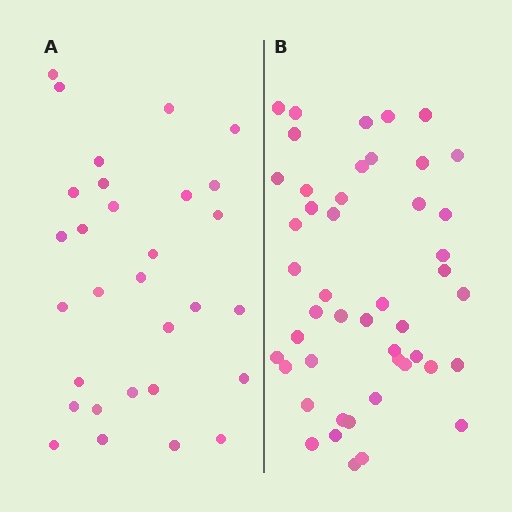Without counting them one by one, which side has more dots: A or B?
Region B (the right region) has more dots.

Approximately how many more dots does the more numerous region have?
Region B has approximately 15 more dots than region A.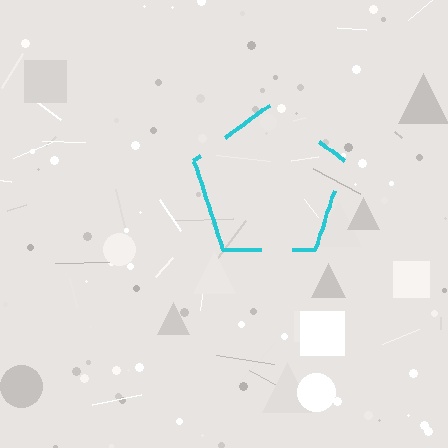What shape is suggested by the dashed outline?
The dashed outline suggests a pentagon.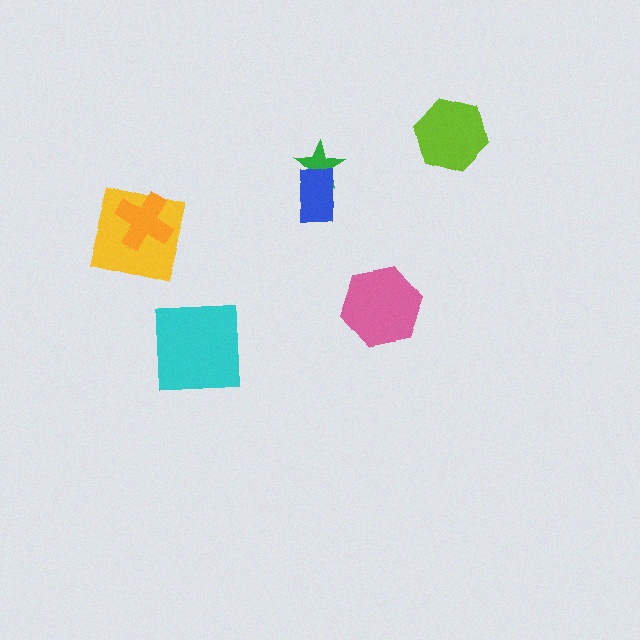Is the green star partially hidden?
Yes, it is partially covered by another shape.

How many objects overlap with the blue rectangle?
1 object overlaps with the blue rectangle.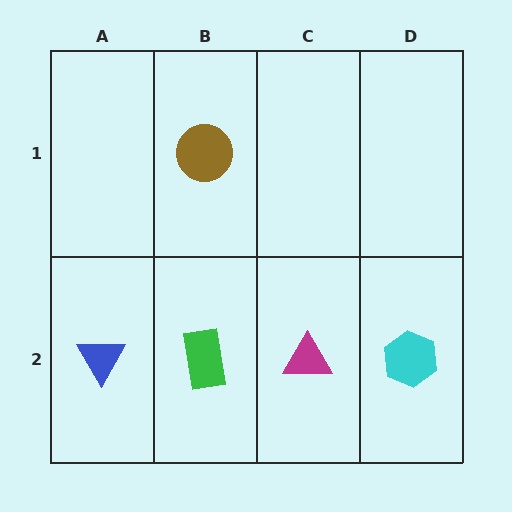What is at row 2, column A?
A blue triangle.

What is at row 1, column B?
A brown circle.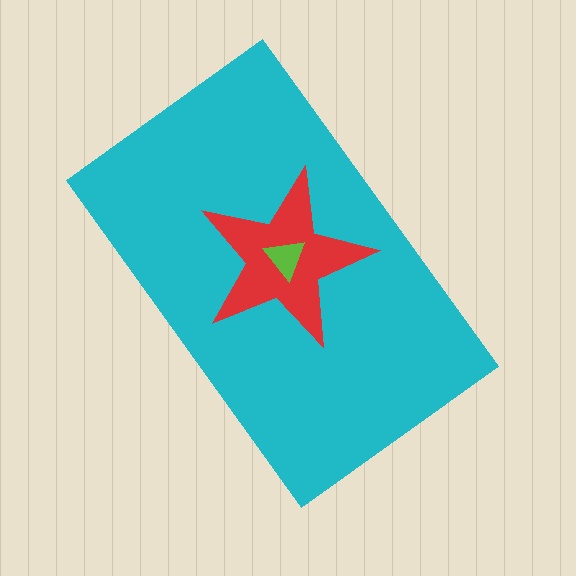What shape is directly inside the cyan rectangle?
The red star.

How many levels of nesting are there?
3.